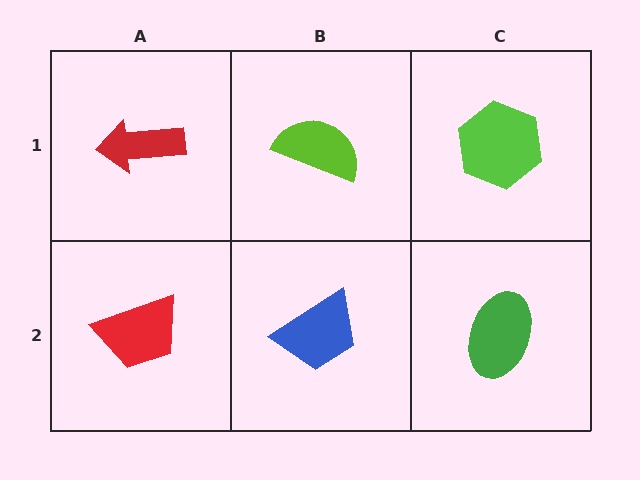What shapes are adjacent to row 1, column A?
A red trapezoid (row 2, column A), a lime semicircle (row 1, column B).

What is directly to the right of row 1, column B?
A lime hexagon.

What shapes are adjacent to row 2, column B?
A lime semicircle (row 1, column B), a red trapezoid (row 2, column A), a green ellipse (row 2, column C).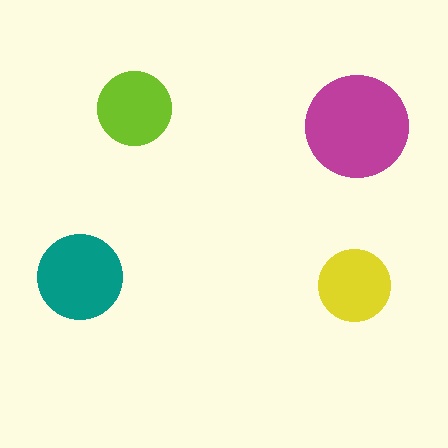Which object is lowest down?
The yellow circle is bottommost.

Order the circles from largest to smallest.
the magenta one, the teal one, the lime one, the yellow one.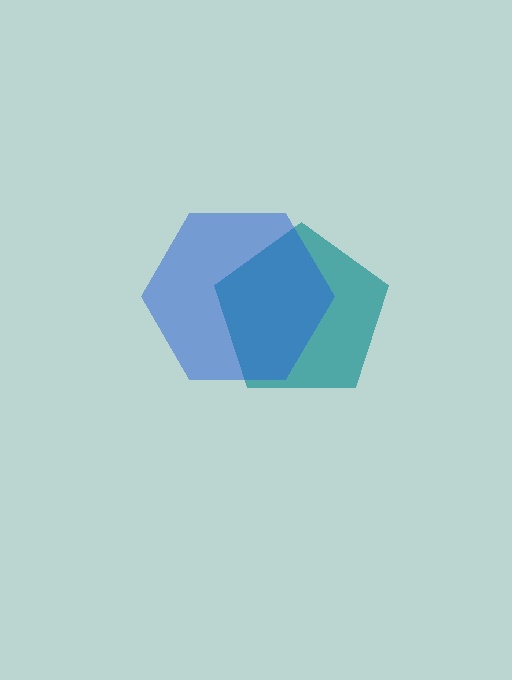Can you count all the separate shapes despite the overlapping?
Yes, there are 2 separate shapes.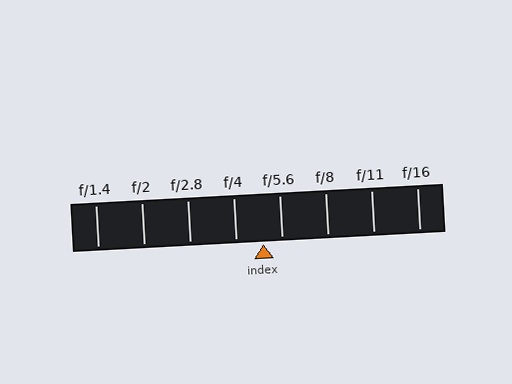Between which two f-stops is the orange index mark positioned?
The index mark is between f/4 and f/5.6.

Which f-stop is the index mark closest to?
The index mark is closest to f/5.6.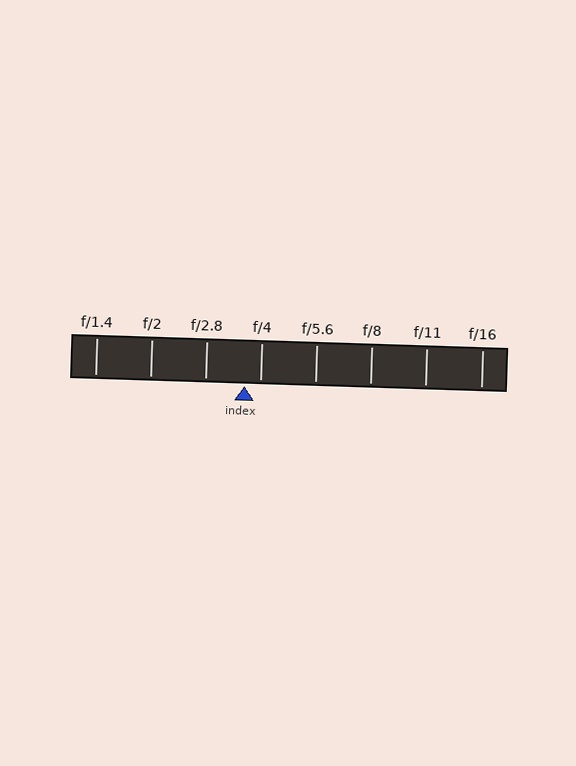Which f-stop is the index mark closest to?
The index mark is closest to f/4.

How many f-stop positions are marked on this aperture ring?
There are 8 f-stop positions marked.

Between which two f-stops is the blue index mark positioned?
The index mark is between f/2.8 and f/4.